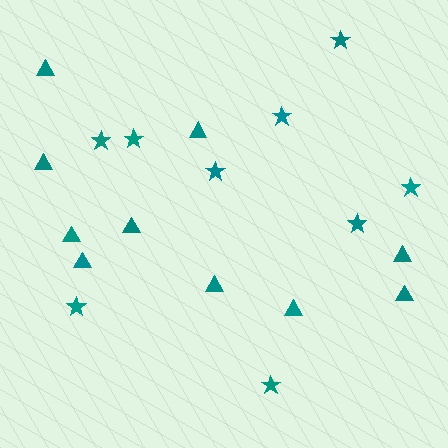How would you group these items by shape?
There are 2 groups: one group of stars (9) and one group of triangles (10).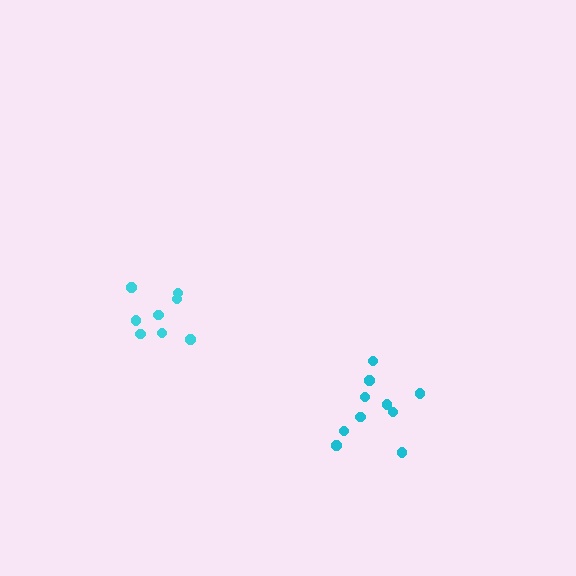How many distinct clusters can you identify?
There are 2 distinct clusters.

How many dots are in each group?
Group 1: 8 dots, Group 2: 10 dots (18 total).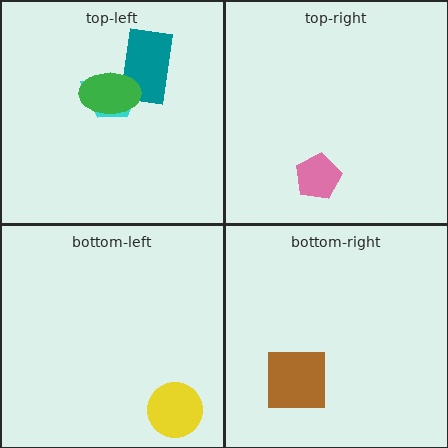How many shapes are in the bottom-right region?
1.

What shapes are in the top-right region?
The pink pentagon.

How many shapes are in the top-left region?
3.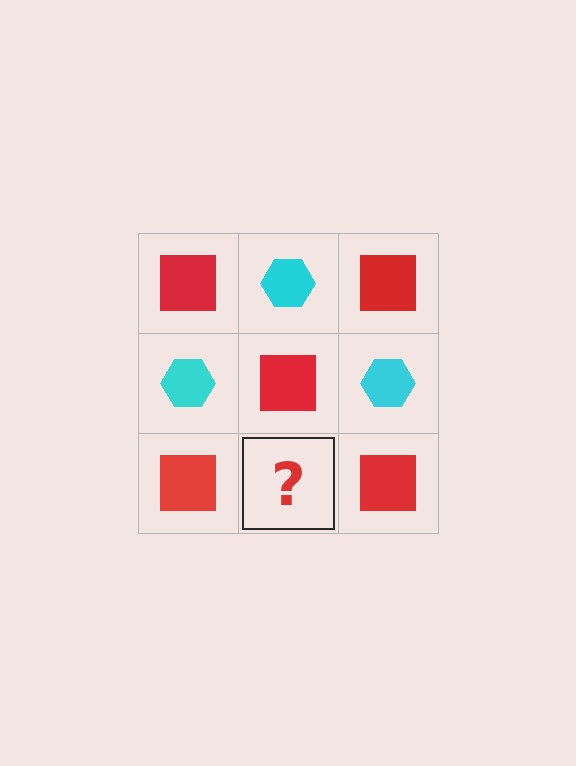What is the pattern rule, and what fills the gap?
The rule is that it alternates red square and cyan hexagon in a checkerboard pattern. The gap should be filled with a cyan hexagon.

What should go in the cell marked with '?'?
The missing cell should contain a cyan hexagon.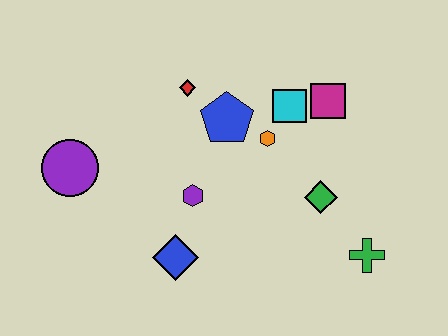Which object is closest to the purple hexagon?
The blue diamond is closest to the purple hexagon.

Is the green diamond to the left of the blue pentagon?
No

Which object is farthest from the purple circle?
The green cross is farthest from the purple circle.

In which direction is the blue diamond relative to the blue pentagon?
The blue diamond is below the blue pentagon.